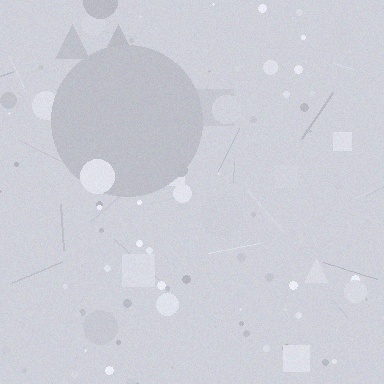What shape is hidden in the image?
A circle is hidden in the image.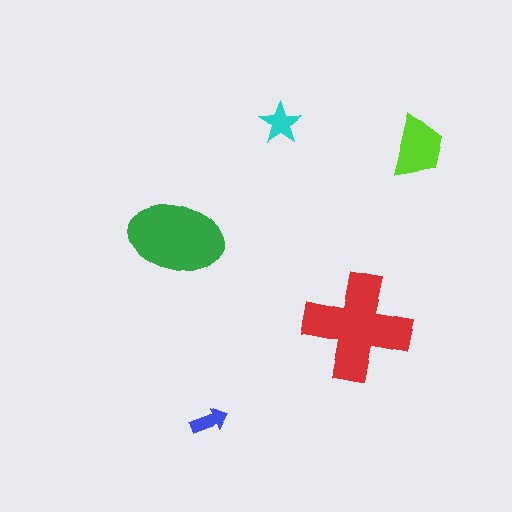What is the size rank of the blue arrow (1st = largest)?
5th.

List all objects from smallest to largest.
The blue arrow, the cyan star, the lime trapezoid, the green ellipse, the red cross.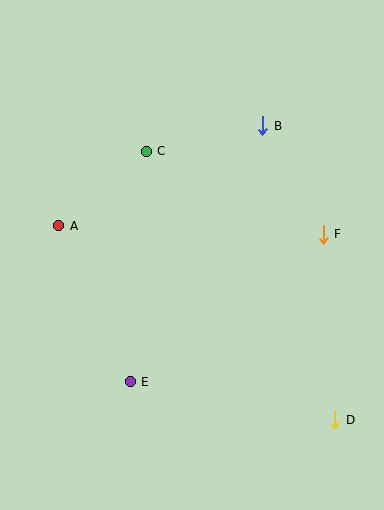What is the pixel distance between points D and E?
The distance between D and E is 208 pixels.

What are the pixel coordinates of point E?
Point E is at (130, 382).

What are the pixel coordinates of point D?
Point D is at (335, 420).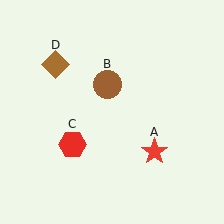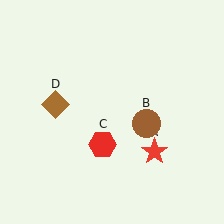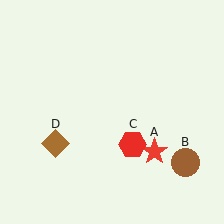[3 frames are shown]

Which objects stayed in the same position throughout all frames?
Red star (object A) remained stationary.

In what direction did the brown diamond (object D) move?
The brown diamond (object D) moved down.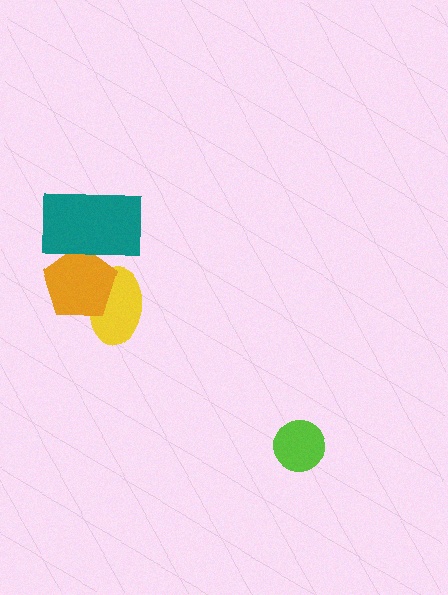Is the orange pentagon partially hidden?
Yes, it is partially covered by another shape.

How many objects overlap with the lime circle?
0 objects overlap with the lime circle.